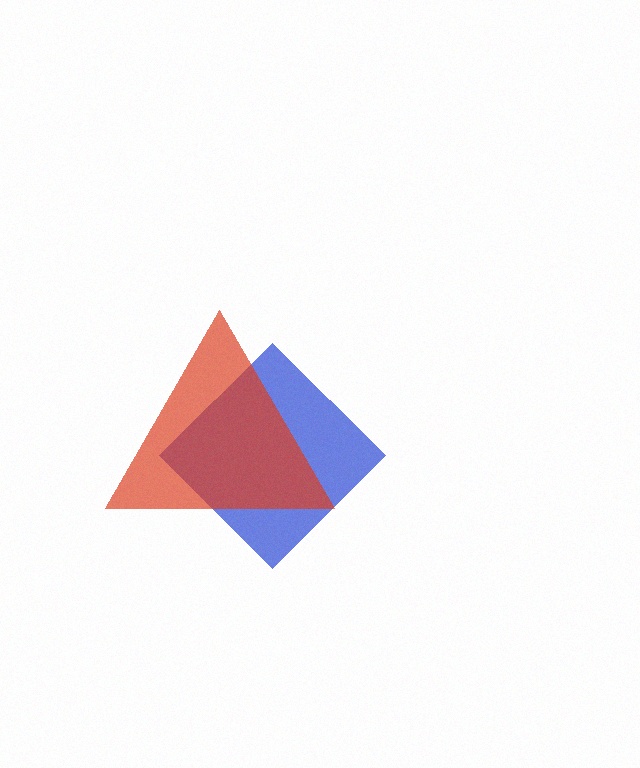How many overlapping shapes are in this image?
There are 2 overlapping shapes in the image.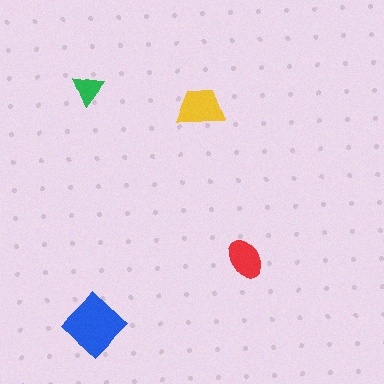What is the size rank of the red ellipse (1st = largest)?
3rd.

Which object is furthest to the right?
The red ellipse is rightmost.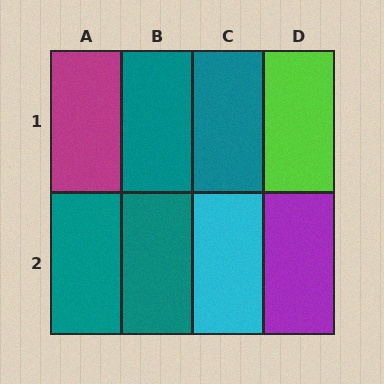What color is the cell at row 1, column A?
Magenta.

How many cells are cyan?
1 cell is cyan.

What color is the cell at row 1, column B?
Teal.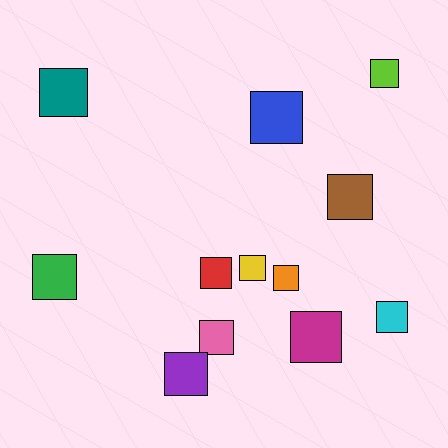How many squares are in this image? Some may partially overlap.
There are 12 squares.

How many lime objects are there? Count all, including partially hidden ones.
There is 1 lime object.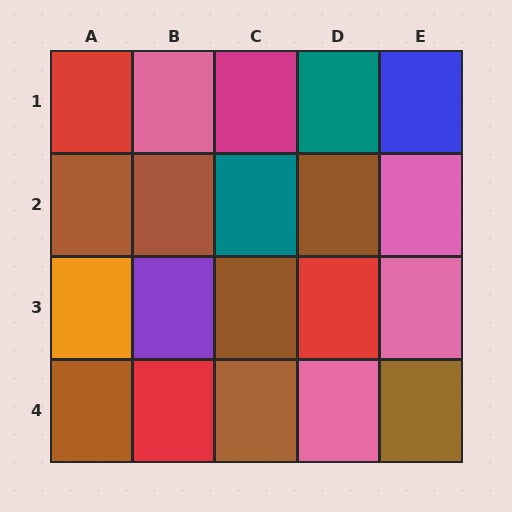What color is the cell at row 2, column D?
Brown.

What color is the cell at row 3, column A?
Orange.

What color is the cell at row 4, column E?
Brown.